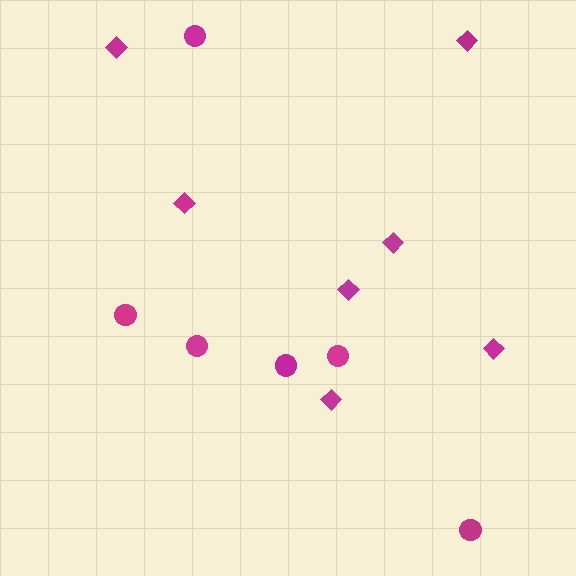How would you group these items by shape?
There are 2 groups: one group of diamonds (7) and one group of circles (6).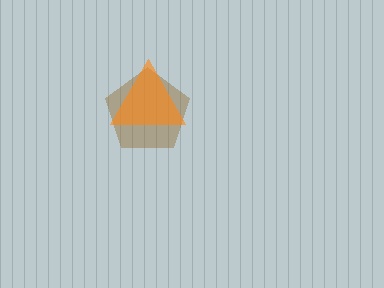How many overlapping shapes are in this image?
There are 2 overlapping shapes in the image.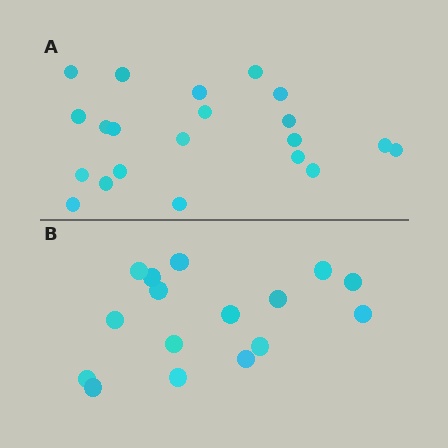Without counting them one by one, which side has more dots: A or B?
Region A (the top region) has more dots.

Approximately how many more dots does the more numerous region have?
Region A has about 5 more dots than region B.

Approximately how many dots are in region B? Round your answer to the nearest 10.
About 20 dots. (The exact count is 16, which rounds to 20.)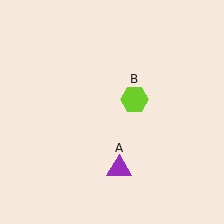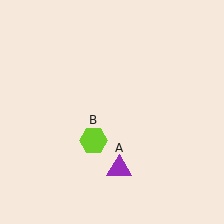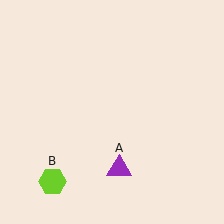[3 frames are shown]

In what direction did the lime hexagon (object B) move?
The lime hexagon (object B) moved down and to the left.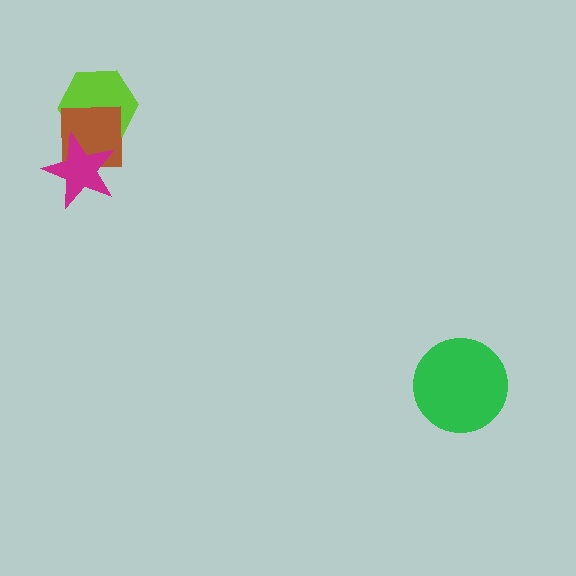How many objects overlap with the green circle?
0 objects overlap with the green circle.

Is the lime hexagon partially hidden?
Yes, it is partially covered by another shape.